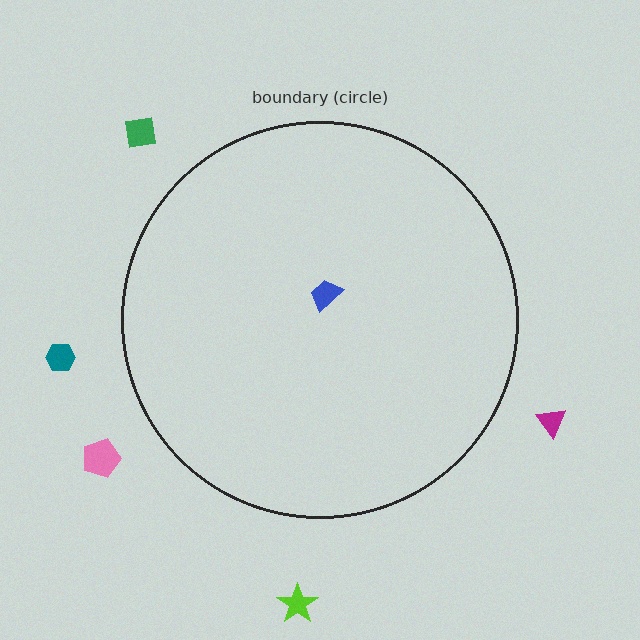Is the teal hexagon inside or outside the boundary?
Outside.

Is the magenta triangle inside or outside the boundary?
Outside.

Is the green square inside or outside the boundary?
Outside.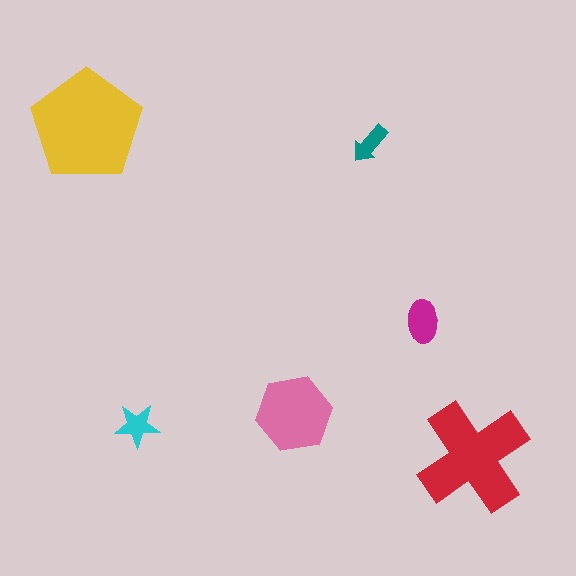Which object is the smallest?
The teal arrow.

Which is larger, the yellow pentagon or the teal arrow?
The yellow pentagon.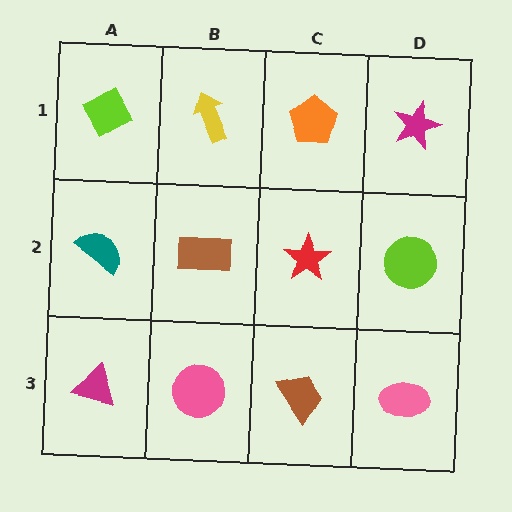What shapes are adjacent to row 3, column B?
A brown rectangle (row 2, column B), a magenta triangle (row 3, column A), a brown trapezoid (row 3, column C).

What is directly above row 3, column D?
A lime circle.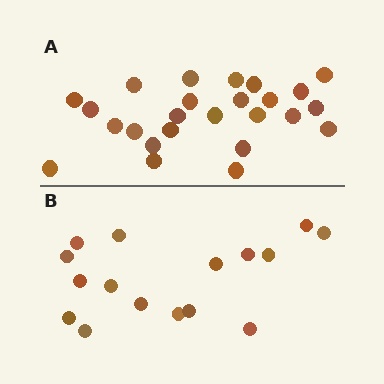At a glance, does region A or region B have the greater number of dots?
Region A (the top region) has more dots.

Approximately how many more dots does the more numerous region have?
Region A has roughly 8 or so more dots than region B.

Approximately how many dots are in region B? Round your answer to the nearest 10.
About 20 dots. (The exact count is 16, which rounds to 20.)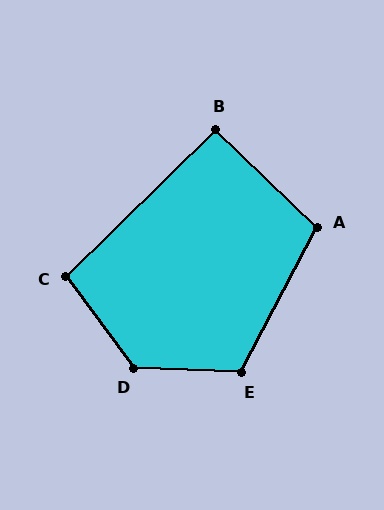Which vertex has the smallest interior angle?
B, at approximately 91 degrees.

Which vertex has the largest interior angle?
D, at approximately 128 degrees.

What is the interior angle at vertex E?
Approximately 115 degrees (obtuse).